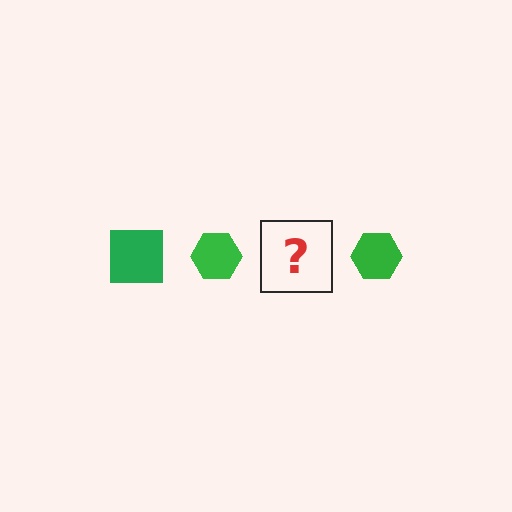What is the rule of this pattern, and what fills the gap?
The rule is that the pattern cycles through square, hexagon shapes in green. The gap should be filled with a green square.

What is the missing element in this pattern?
The missing element is a green square.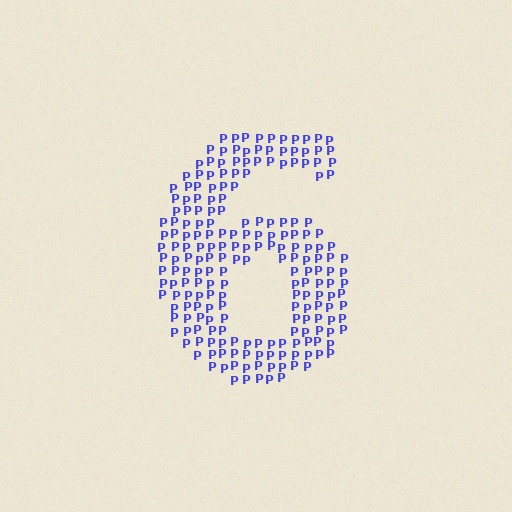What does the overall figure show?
The overall figure shows the digit 6.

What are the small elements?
The small elements are letter P's.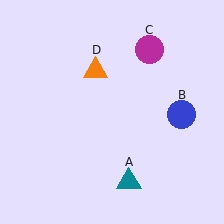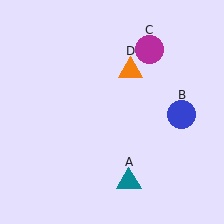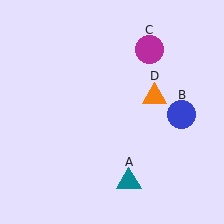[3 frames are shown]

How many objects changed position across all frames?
1 object changed position: orange triangle (object D).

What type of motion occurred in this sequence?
The orange triangle (object D) rotated clockwise around the center of the scene.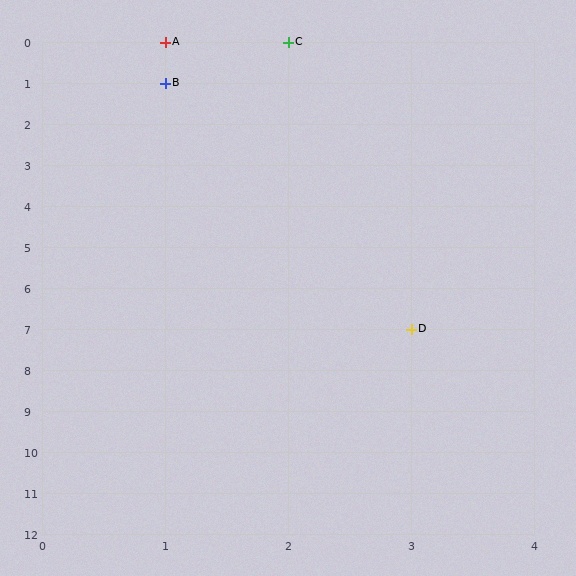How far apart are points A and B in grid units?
Points A and B are 1 row apart.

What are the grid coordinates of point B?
Point B is at grid coordinates (1, 1).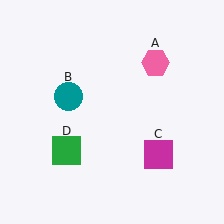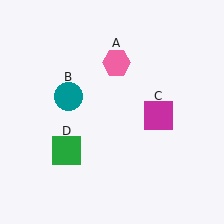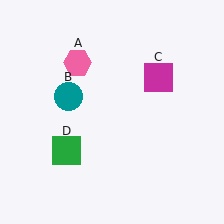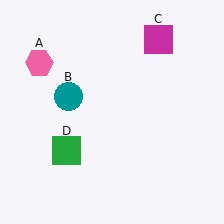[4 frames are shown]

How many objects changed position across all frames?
2 objects changed position: pink hexagon (object A), magenta square (object C).